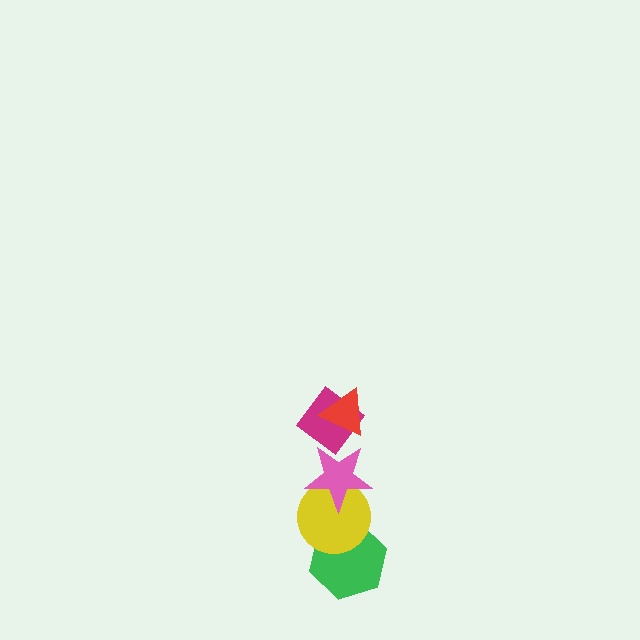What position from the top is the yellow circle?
The yellow circle is 4th from the top.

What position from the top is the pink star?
The pink star is 3rd from the top.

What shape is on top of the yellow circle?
The pink star is on top of the yellow circle.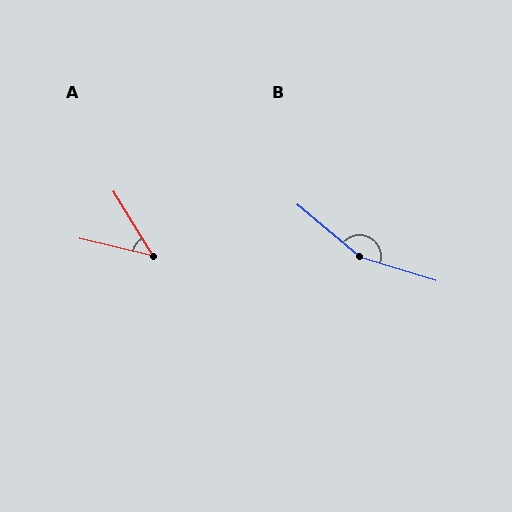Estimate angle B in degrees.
Approximately 157 degrees.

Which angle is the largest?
B, at approximately 157 degrees.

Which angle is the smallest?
A, at approximately 45 degrees.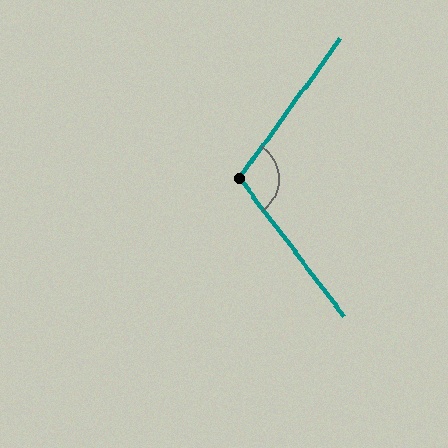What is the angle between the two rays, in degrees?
Approximately 107 degrees.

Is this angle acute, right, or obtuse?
It is obtuse.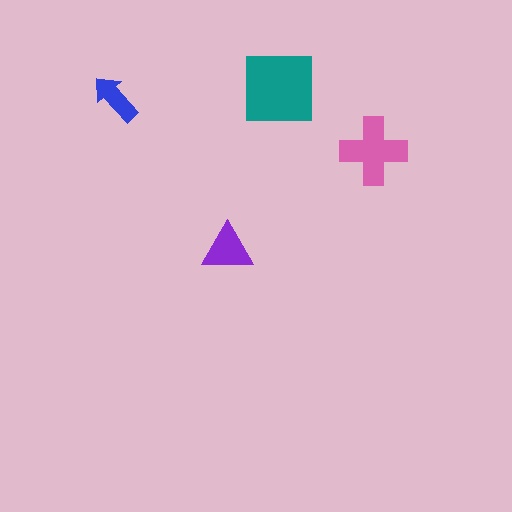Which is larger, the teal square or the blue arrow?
The teal square.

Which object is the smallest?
The blue arrow.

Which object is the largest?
The teal square.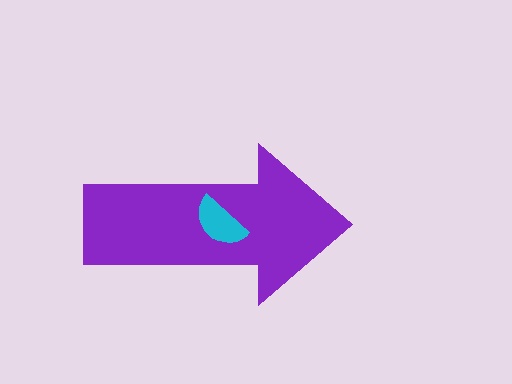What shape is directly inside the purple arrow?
The cyan semicircle.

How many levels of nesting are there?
2.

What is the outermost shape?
The purple arrow.